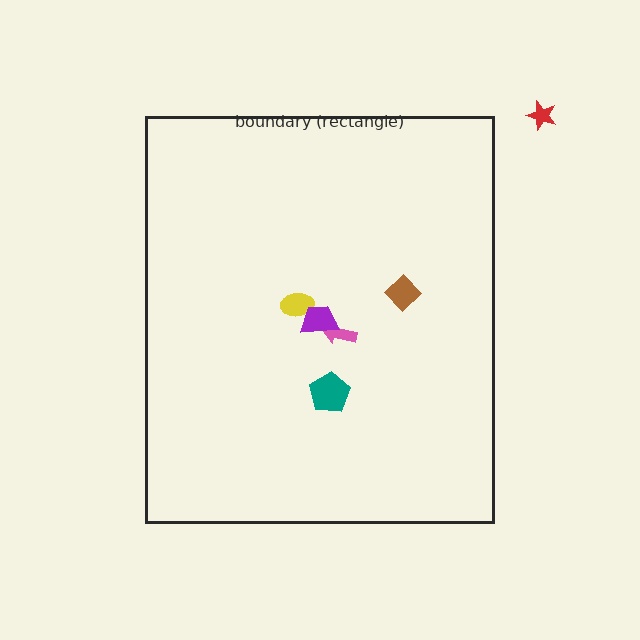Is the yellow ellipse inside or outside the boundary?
Inside.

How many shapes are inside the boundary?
5 inside, 1 outside.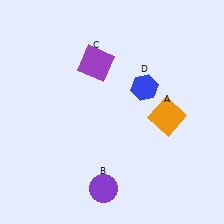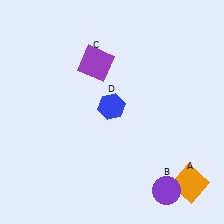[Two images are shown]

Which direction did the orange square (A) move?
The orange square (A) moved down.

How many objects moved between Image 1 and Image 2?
3 objects moved between the two images.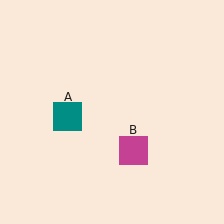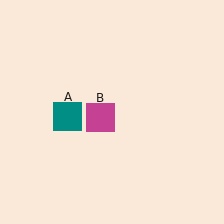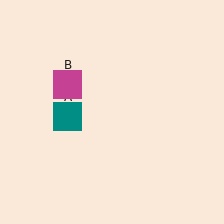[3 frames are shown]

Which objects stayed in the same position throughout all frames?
Teal square (object A) remained stationary.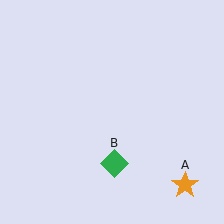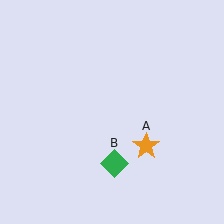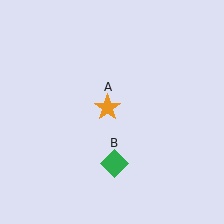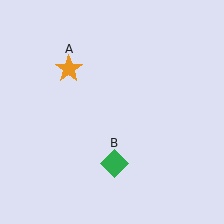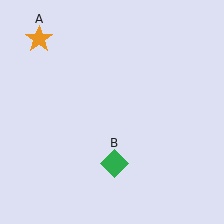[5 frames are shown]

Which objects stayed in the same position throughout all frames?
Green diamond (object B) remained stationary.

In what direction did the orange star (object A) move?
The orange star (object A) moved up and to the left.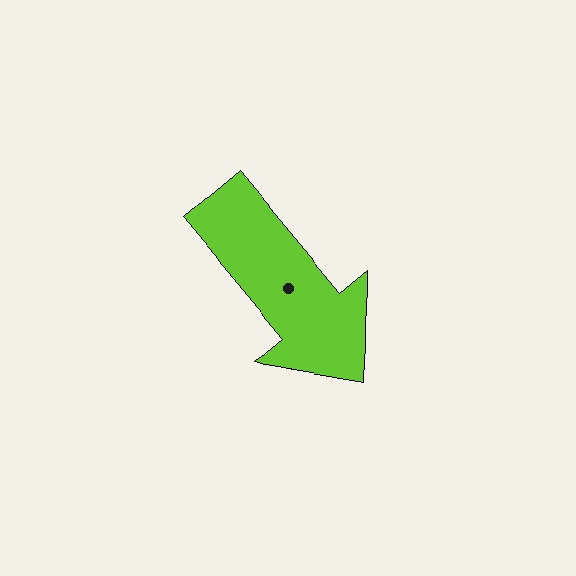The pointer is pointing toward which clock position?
Roughly 5 o'clock.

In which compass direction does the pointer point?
Southeast.